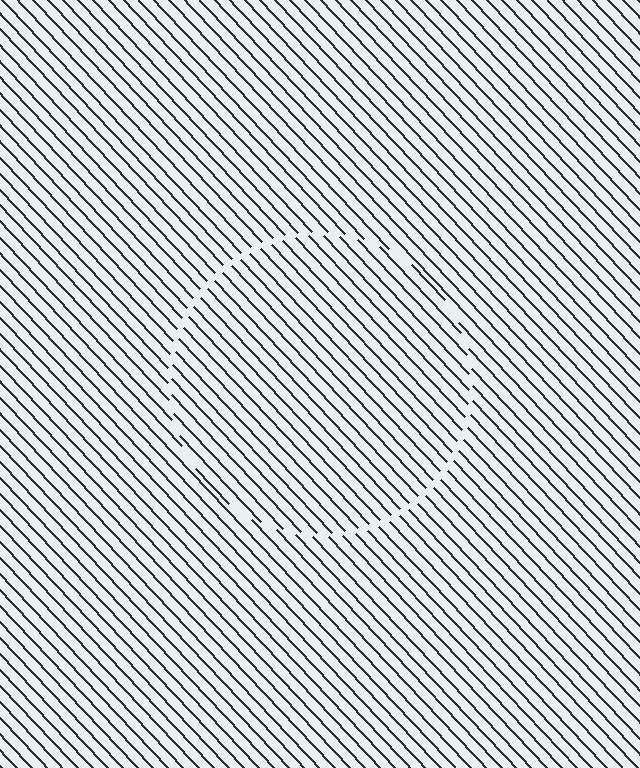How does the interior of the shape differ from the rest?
The interior of the shape contains the same grating, shifted by half a period — the contour is defined by the phase discontinuity where line-ends from the inner and outer gratings abut.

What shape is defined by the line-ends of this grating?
An illusory circle. The interior of the shape contains the same grating, shifted by half a period — the contour is defined by the phase discontinuity where line-ends from the inner and outer gratings abut.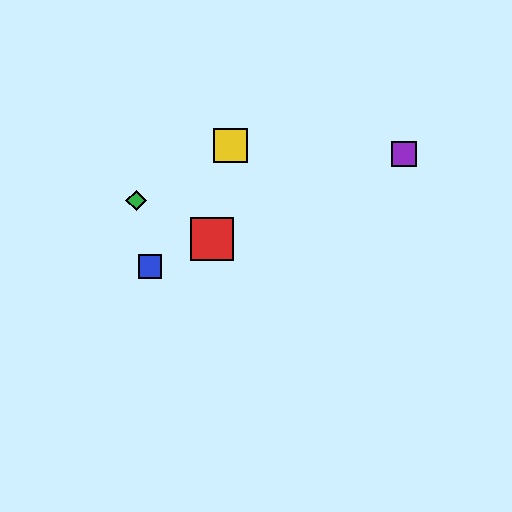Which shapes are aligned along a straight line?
The red square, the blue square, the purple square are aligned along a straight line.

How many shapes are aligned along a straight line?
3 shapes (the red square, the blue square, the purple square) are aligned along a straight line.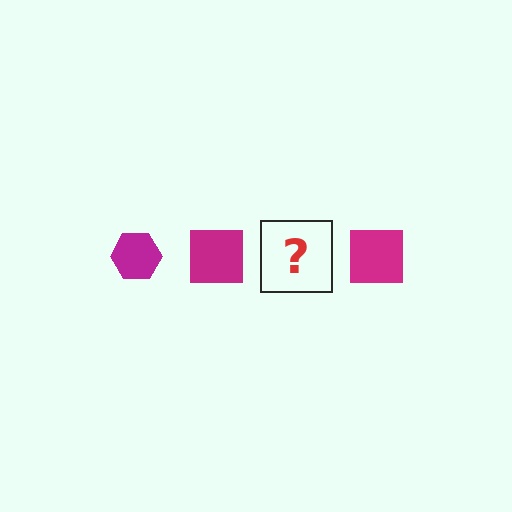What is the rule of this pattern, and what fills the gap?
The rule is that the pattern cycles through hexagon, square shapes in magenta. The gap should be filled with a magenta hexagon.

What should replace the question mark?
The question mark should be replaced with a magenta hexagon.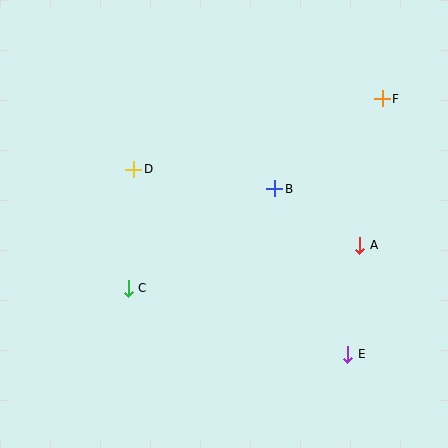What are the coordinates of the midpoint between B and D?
The midpoint between B and D is at (204, 179).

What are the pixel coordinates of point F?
Point F is at (382, 99).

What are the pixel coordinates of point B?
Point B is at (275, 189).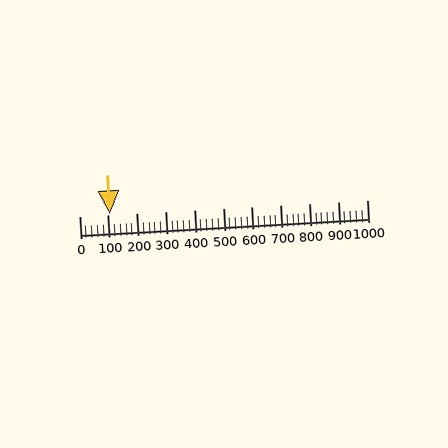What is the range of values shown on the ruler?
The ruler shows values from 0 to 1000.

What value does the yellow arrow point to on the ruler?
The yellow arrow points to approximately 105.